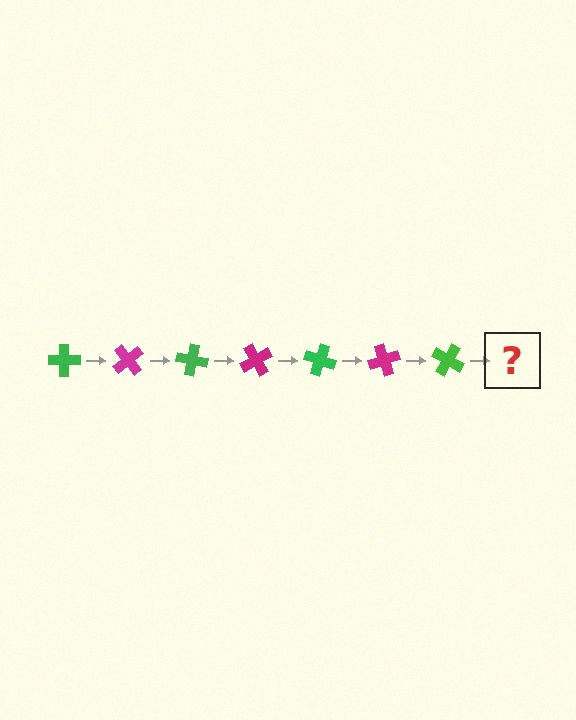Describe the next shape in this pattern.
It should be a magenta cross, rotated 350 degrees from the start.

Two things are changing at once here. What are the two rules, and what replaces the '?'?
The two rules are that it rotates 50 degrees each step and the color cycles through green and magenta. The '?' should be a magenta cross, rotated 350 degrees from the start.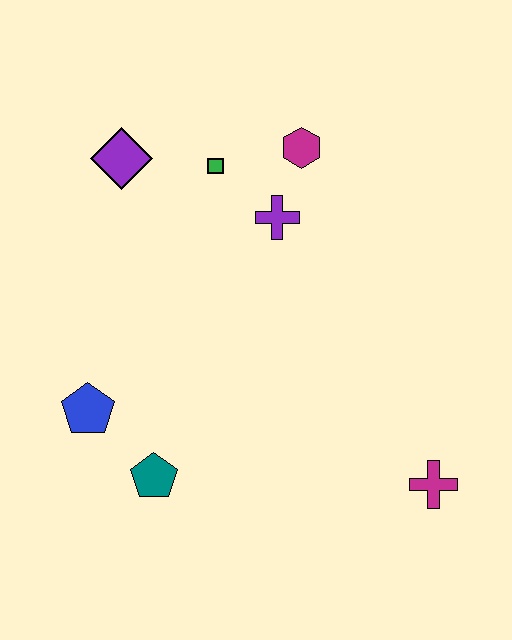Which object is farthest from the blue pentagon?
The magenta cross is farthest from the blue pentagon.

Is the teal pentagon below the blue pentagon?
Yes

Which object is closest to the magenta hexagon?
The purple cross is closest to the magenta hexagon.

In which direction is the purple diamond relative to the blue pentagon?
The purple diamond is above the blue pentagon.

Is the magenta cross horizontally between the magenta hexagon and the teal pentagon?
No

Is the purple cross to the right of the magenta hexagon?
No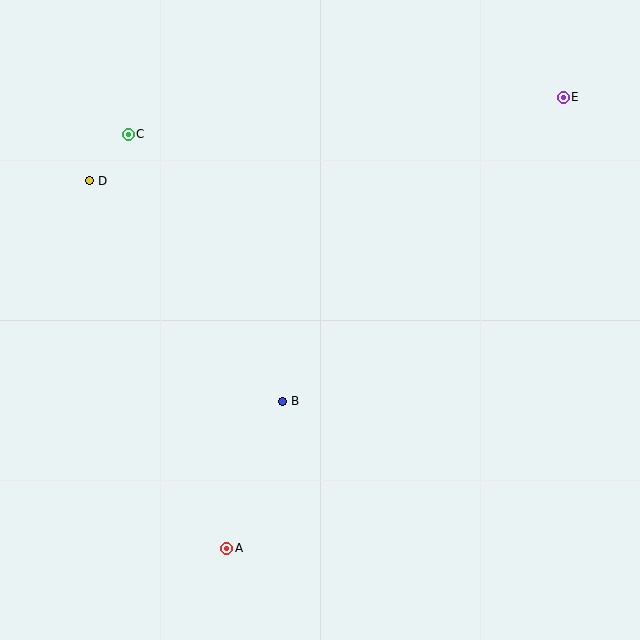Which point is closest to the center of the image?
Point B at (283, 401) is closest to the center.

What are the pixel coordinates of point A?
Point A is at (227, 548).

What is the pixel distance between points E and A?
The distance between E and A is 563 pixels.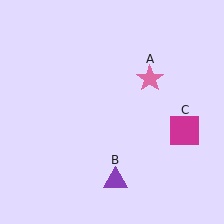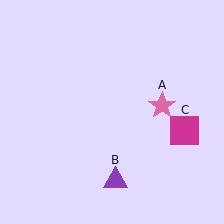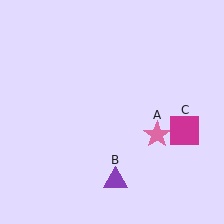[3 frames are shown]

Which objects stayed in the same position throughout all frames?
Purple triangle (object B) and magenta square (object C) remained stationary.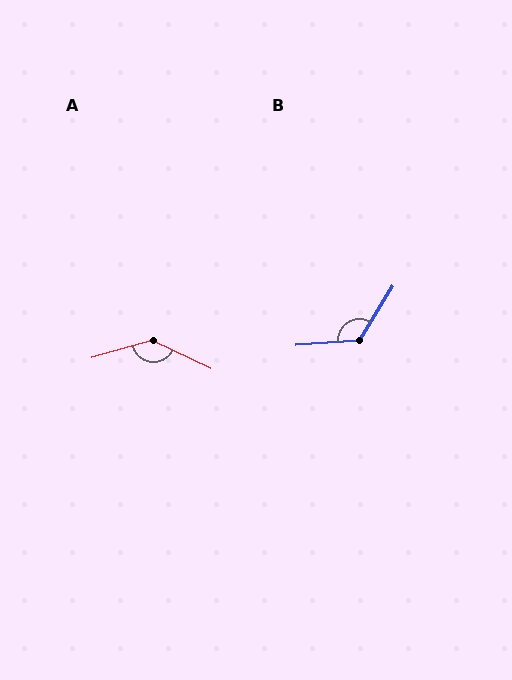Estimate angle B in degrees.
Approximately 125 degrees.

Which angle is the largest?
A, at approximately 139 degrees.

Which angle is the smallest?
B, at approximately 125 degrees.